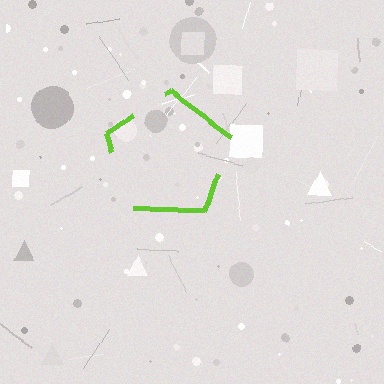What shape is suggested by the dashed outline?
The dashed outline suggests a pentagon.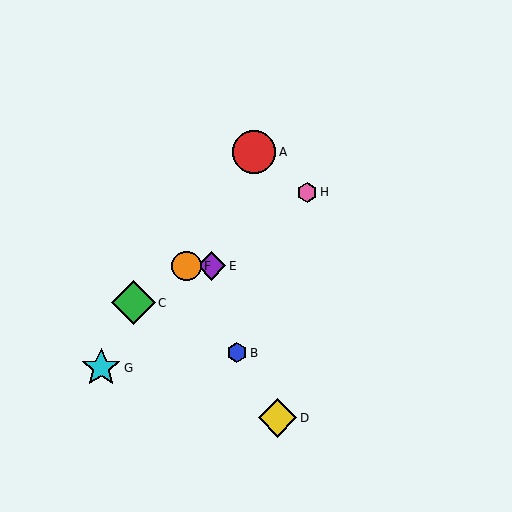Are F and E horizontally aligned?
Yes, both are at y≈266.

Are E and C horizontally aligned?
No, E is at y≈266 and C is at y≈303.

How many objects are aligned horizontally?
2 objects (E, F) are aligned horizontally.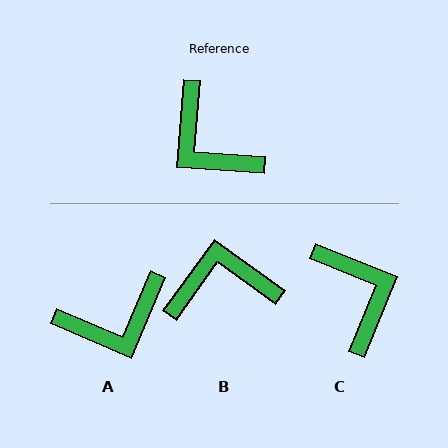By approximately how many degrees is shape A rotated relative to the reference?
Approximately 71 degrees counter-clockwise.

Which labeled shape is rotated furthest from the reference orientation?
C, about 162 degrees away.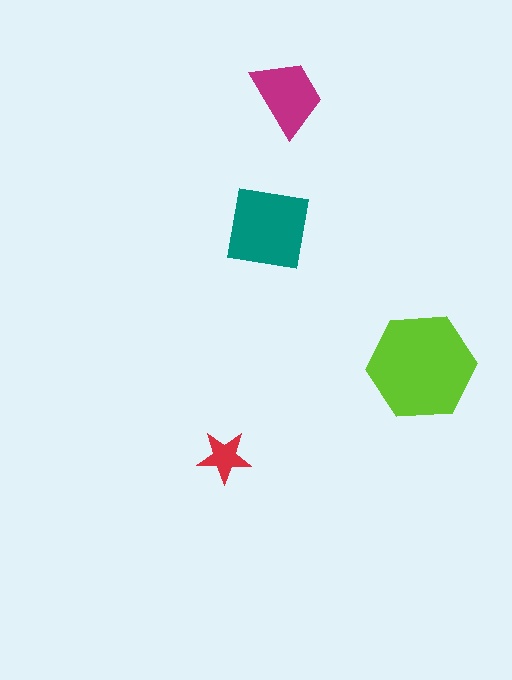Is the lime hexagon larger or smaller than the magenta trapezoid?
Larger.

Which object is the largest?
The lime hexagon.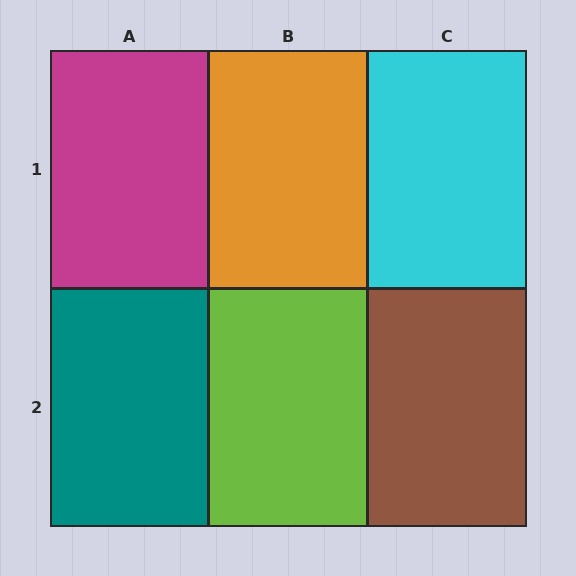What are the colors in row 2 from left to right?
Teal, lime, brown.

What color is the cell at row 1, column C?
Cyan.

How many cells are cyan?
1 cell is cyan.